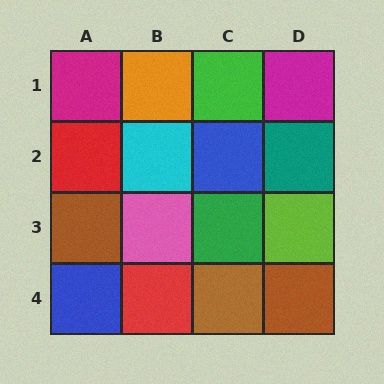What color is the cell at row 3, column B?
Pink.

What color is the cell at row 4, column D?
Brown.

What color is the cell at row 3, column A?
Brown.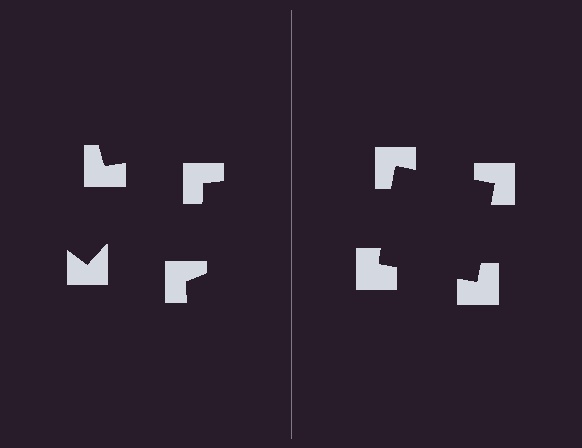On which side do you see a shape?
An illusory square appears on the right side. On the left side the wedge cuts are rotated, so no coherent shape forms.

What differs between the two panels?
The notched squares are positioned identically on both sides; only the wedge orientations differ. On the right they align to a square; on the left they are misaligned.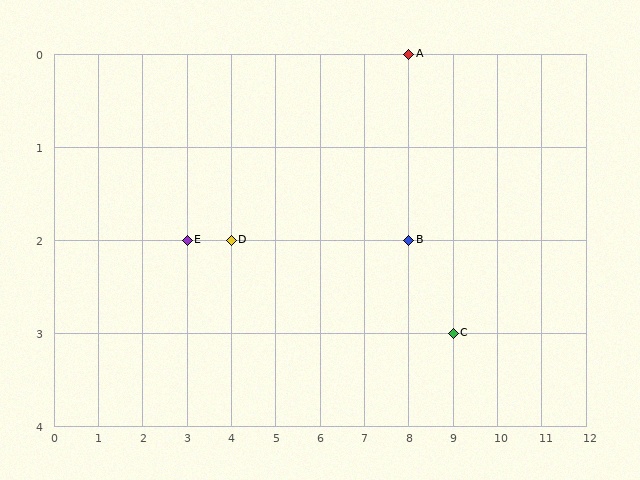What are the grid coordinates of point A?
Point A is at grid coordinates (8, 0).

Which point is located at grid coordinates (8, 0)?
Point A is at (8, 0).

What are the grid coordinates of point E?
Point E is at grid coordinates (3, 2).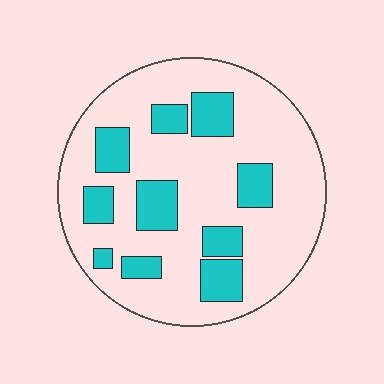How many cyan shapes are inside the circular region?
10.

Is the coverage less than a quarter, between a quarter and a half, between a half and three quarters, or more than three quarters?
Less than a quarter.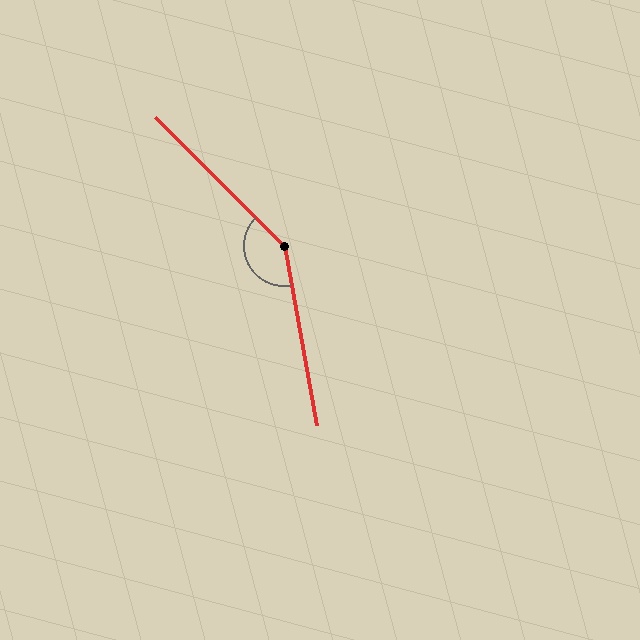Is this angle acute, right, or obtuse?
It is obtuse.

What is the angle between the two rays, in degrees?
Approximately 145 degrees.